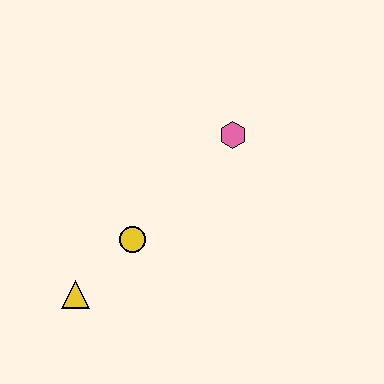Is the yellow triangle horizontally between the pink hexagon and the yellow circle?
No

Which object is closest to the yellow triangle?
The yellow circle is closest to the yellow triangle.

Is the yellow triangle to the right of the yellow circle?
No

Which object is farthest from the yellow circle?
The pink hexagon is farthest from the yellow circle.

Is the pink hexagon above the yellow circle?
Yes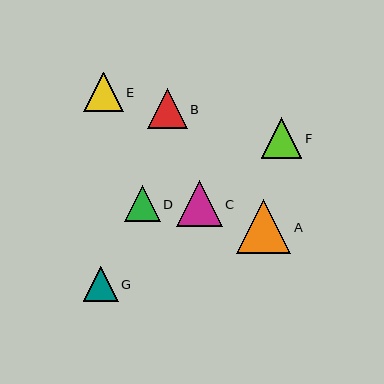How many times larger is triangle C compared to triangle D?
Triangle C is approximately 1.3 times the size of triangle D.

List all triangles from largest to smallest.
From largest to smallest: A, C, B, F, E, D, G.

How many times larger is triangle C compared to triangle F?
Triangle C is approximately 1.1 times the size of triangle F.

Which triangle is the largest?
Triangle A is the largest with a size of approximately 55 pixels.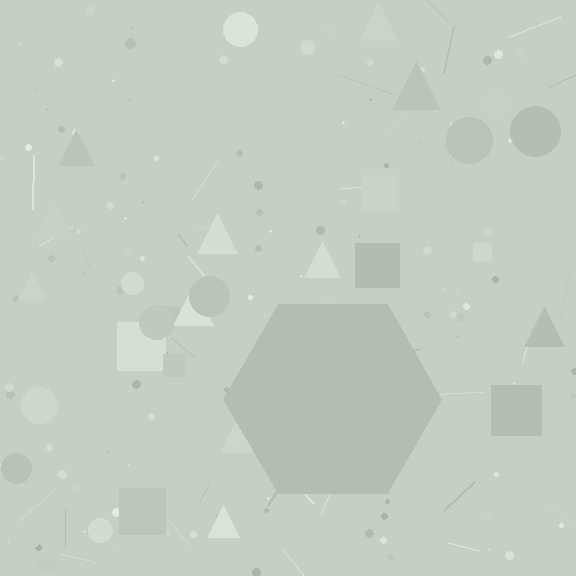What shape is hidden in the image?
A hexagon is hidden in the image.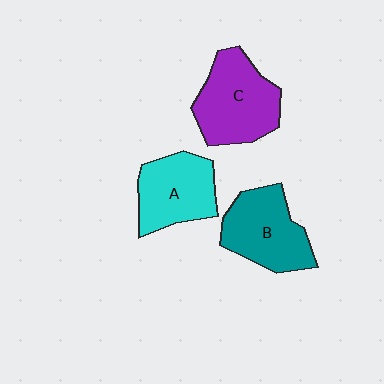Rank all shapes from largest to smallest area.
From largest to smallest: C (purple), B (teal), A (cyan).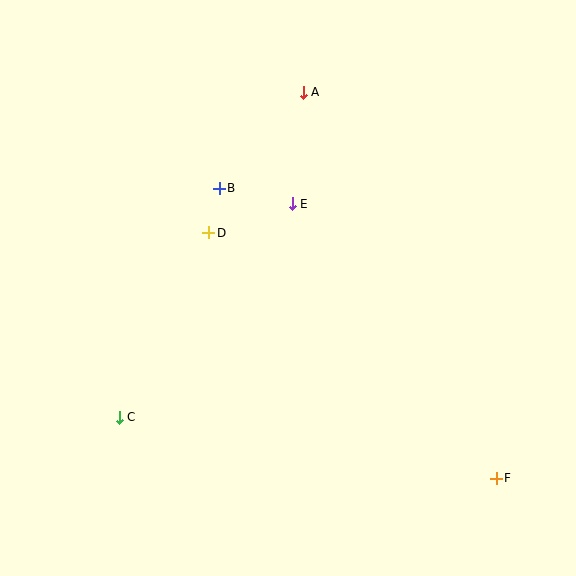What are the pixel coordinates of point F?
Point F is at (496, 478).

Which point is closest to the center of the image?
Point E at (292, 204) is closest to the center.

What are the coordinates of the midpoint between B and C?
The midpoint between B and C is at (169, 303).